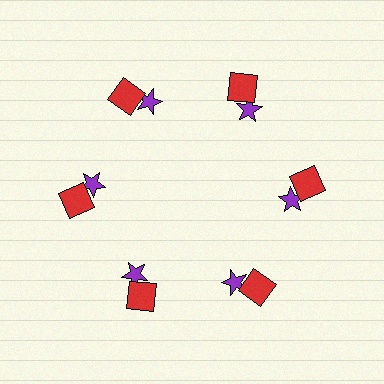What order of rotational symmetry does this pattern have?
This pattern has 6-fold rotational symmetry.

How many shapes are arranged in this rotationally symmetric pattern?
There are 12 shapes, arranged in 6 groups of 2.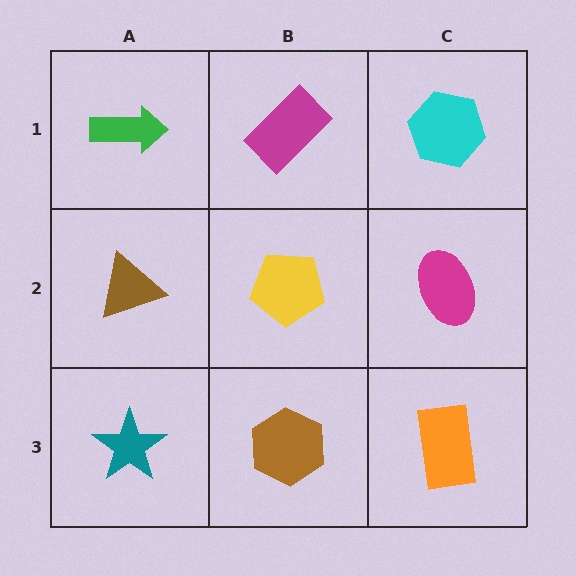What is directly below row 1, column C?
A magenta ellipse.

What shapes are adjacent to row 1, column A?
A brown triangle (row 2, column A), a magenta rectangle (row 1, column B).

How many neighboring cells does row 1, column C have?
2.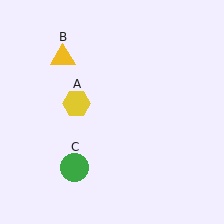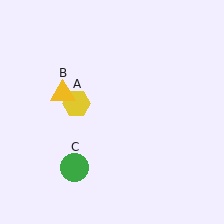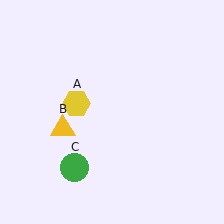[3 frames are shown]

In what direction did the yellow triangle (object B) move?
The yellow triangle (object B) moved down.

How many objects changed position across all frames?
1 object changed position: yellow triangle (object B).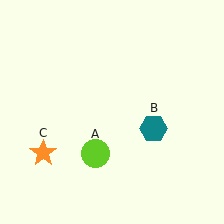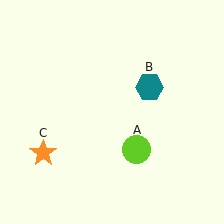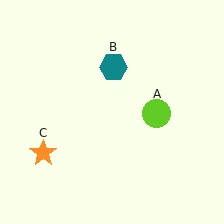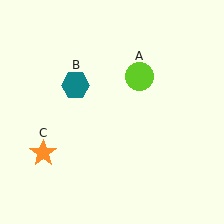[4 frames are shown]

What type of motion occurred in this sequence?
The lime circle (object A), teal hexagon (object B) rotated counterclockwise around the center of the scene.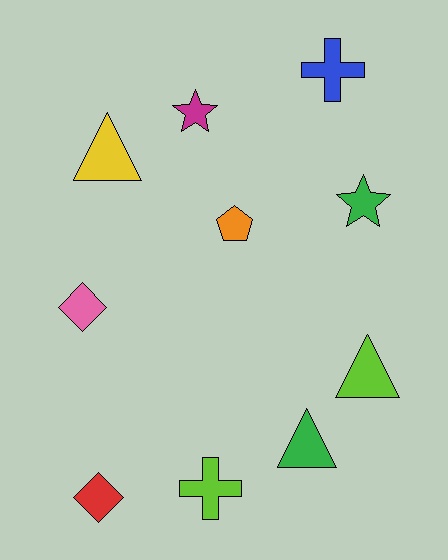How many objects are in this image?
There are 10 objects.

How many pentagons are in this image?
There is 1 pentagon.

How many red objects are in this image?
There is 1 red object.